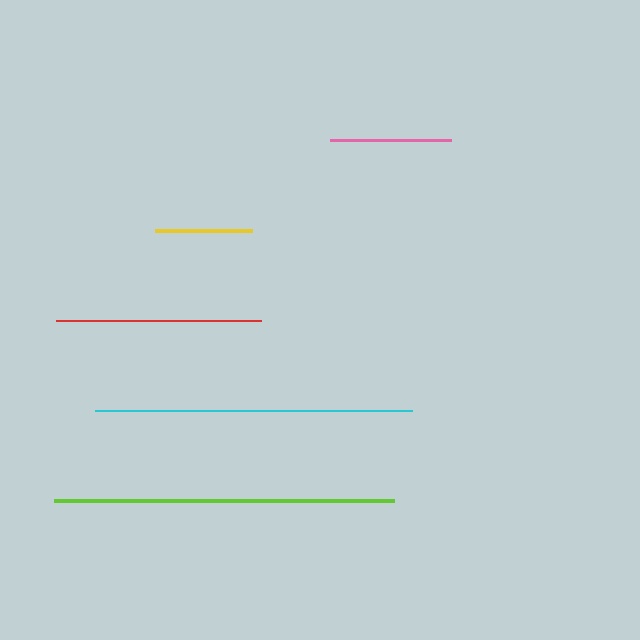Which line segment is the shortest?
The yellow line is the shortest at approximately 98 pixels.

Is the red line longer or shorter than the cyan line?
The cyan line is longer than the red line.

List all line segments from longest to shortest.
From longest to shortest: lime, cyan, red, pink, yellow.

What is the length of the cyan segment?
The cyan segment is approximately 316 pixels long.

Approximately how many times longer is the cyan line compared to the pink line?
The cyan line is approximately 2.6 times the length of the pink line.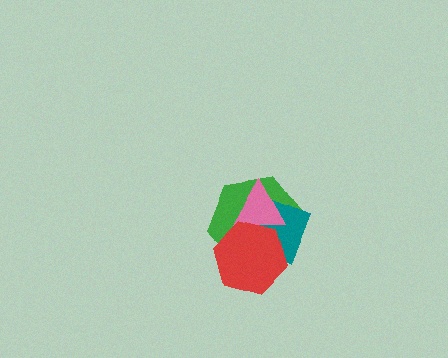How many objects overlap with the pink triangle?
3 objects overlap with the pink triangle.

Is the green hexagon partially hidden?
Yes, it is partially covered by another shape.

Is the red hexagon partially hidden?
No, no other shape covers it.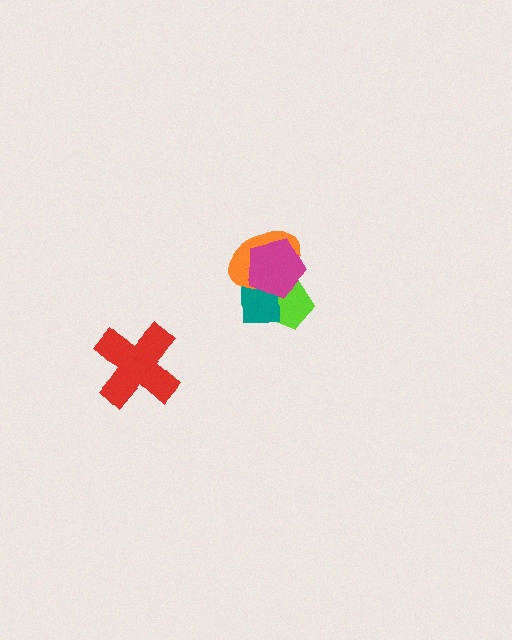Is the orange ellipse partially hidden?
Yes, it is partially covered by another shape.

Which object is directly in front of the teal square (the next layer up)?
The orange ellipse is directly in front of the teal square.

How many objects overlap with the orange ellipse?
3 objects overlap with the orange ellipse.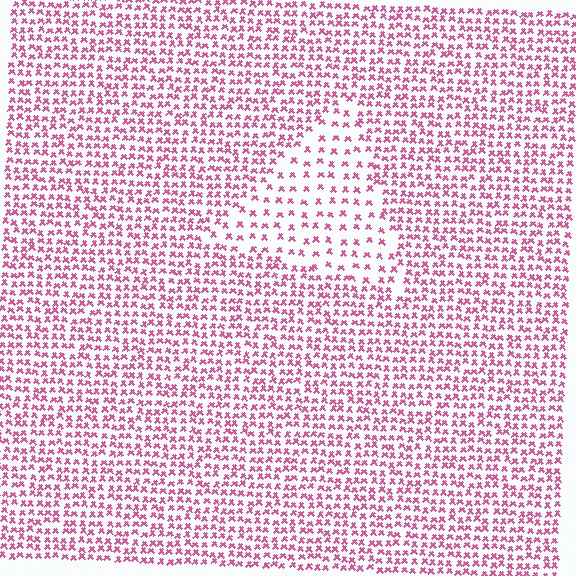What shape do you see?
I see a triangle.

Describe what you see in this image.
The image contains small pink elements arranged at two different densities. A triangle-shaped region is visible where the elements are less densely packed than the surrounding area.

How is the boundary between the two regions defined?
The boundary is defined by a change in element density (approximately 2.2x ratio). All elements are the same color, size, and shape.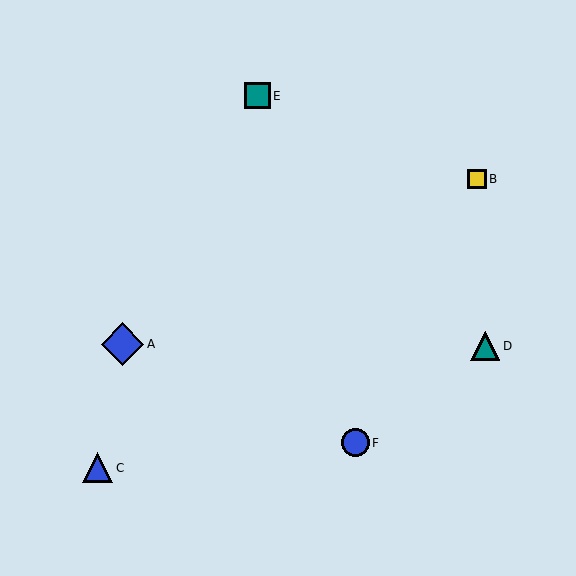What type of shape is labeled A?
Shape A is a blue diamond.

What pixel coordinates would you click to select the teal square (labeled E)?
Click at (257, 96) to select the teal square E.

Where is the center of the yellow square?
The center of the yellow square is at (477, 179).